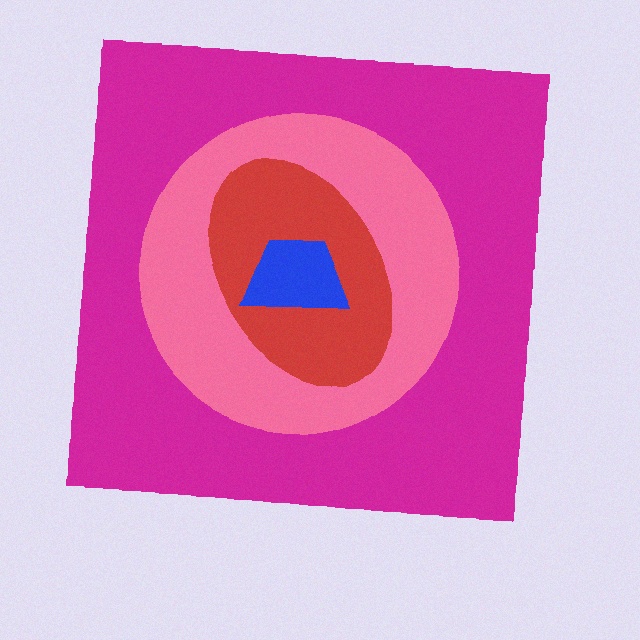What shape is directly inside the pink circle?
The red ellipse.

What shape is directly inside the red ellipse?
The blue trapezoid.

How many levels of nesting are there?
4.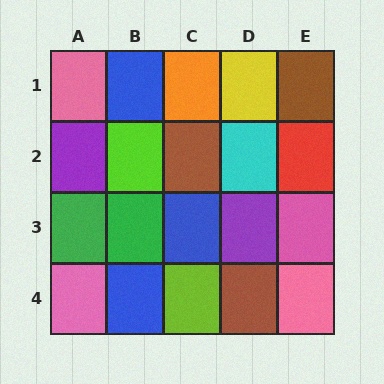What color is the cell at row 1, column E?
Brown.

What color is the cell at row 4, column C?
Lime.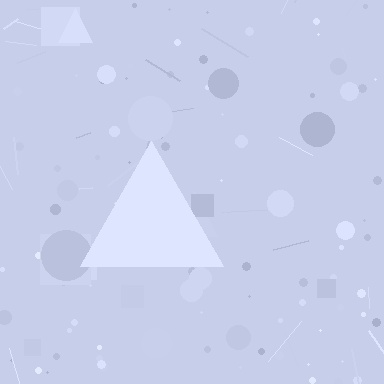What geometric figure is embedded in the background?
A triangle is embedded in the background.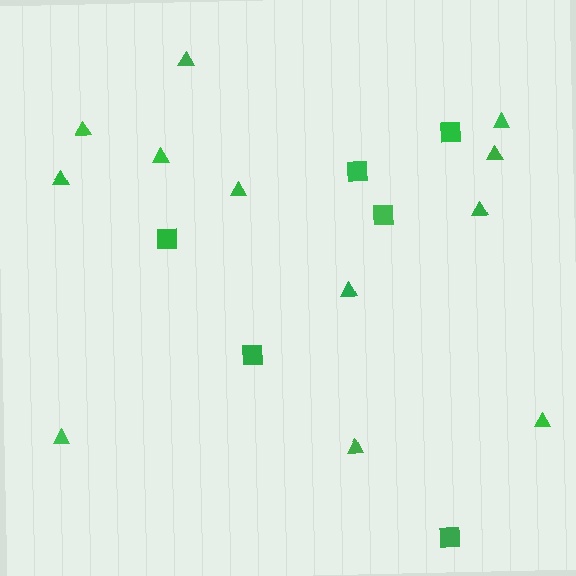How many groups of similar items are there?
There are 2 groups: one group of triangles (12) and one group of squares (6).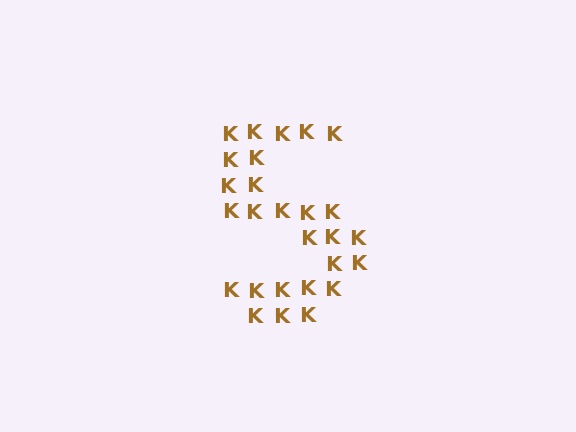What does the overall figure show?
The overall figure shows the letter S.